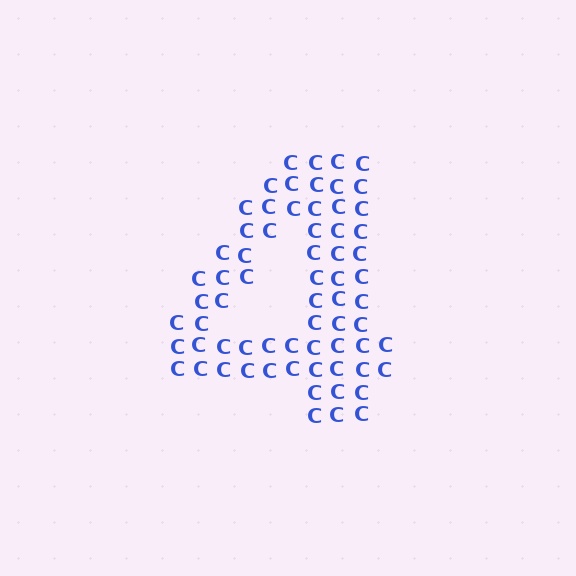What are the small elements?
The small elements are letter C's.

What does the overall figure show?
The overall figure shows the digit 4.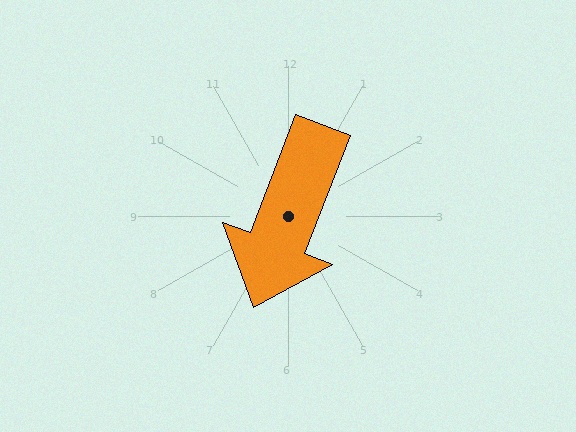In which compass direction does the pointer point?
South.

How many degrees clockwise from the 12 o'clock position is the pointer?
Approximately 201 degrees.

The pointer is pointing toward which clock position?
Roughly 7 o'clock.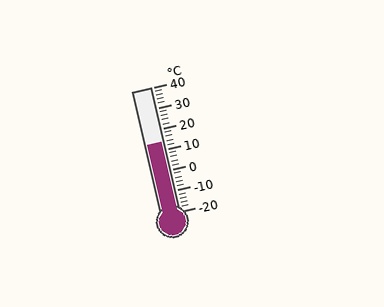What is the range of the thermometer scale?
The thermometer scale ranges from -20°C to 40°C.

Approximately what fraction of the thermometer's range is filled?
The thermometer is filled to approximately 55% of its range.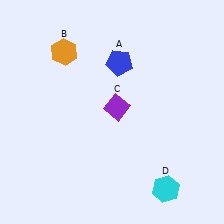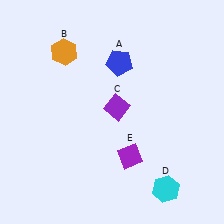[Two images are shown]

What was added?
A purple diamond (E) was added in Image 2.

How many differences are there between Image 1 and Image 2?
There is 1 difference between the two images.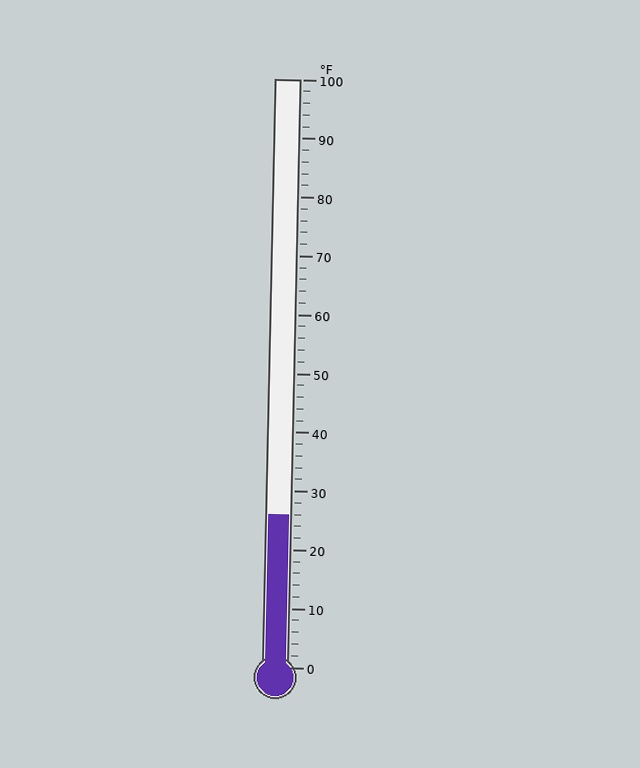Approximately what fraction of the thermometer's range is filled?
The thermometer is filled to approximately 25% of its range.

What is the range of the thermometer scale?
The thermometer scale ranges from 0°F to 100°F.